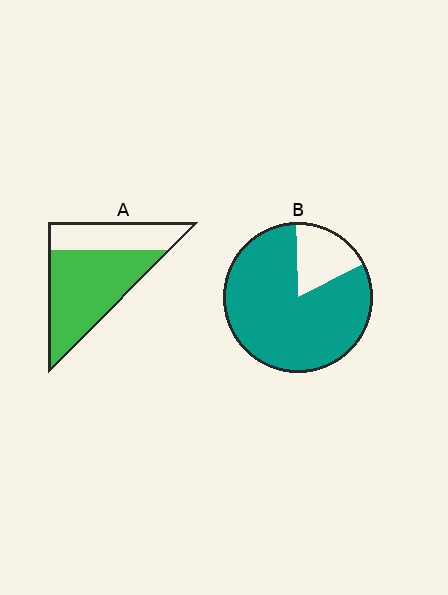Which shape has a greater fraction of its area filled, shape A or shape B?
Shape B.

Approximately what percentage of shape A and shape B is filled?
A is approximately 65% and B is approximately 80%.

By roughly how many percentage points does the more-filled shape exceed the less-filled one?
By roughly 15 percentage points (B over A).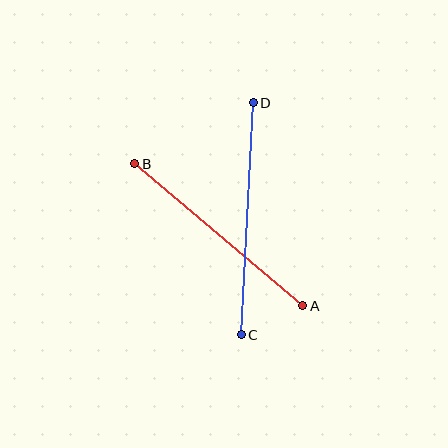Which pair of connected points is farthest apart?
Points C and D are farthest apart.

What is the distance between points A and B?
The distance is approximately 220 pixels.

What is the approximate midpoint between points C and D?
The midpoint is at approximately (247, 219) pixels.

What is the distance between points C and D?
The distance is approximately 232 pixels.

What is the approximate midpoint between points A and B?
The midpoint is at approximately (219, 235) pixels.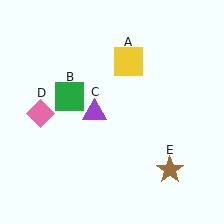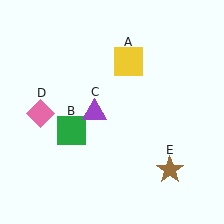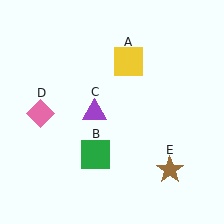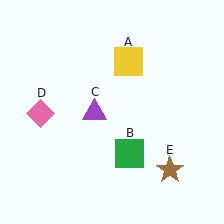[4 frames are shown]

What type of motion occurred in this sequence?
The green square (object B) rotated counterclockwise around the center of the scene.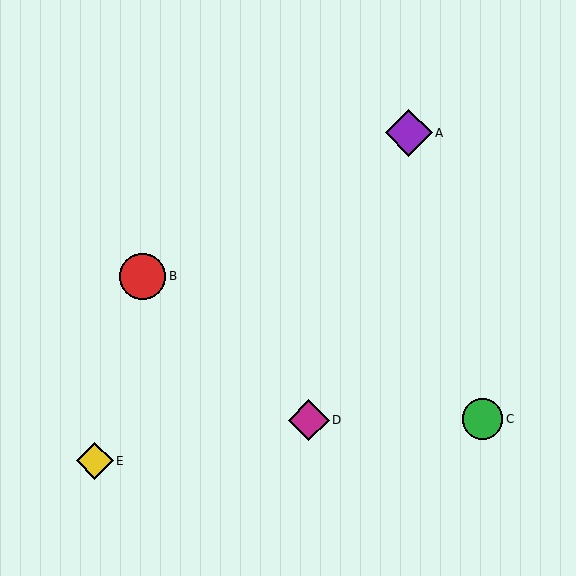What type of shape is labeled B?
Shape B is a red circle.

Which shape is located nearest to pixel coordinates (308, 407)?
The magenta diamond (labeled D) at (309, 420) is nearest to that location.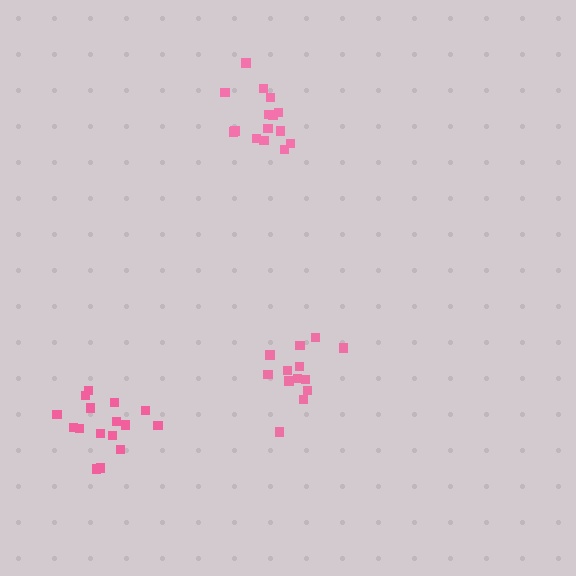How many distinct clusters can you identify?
There are 3 distinct clusters.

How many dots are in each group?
Group 1: 15 dots, Group 2: 13 dots, Group 3: 16 dots (44 total).